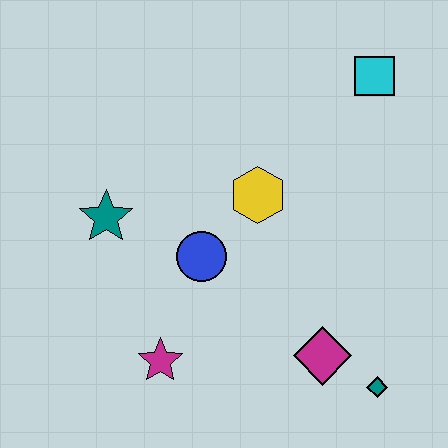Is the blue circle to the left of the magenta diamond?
Yes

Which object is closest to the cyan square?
The yellow hexagon is closest to the cyan square.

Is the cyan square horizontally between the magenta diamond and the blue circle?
No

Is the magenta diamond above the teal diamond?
Yes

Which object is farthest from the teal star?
The teal diamond is farthest from the teal star.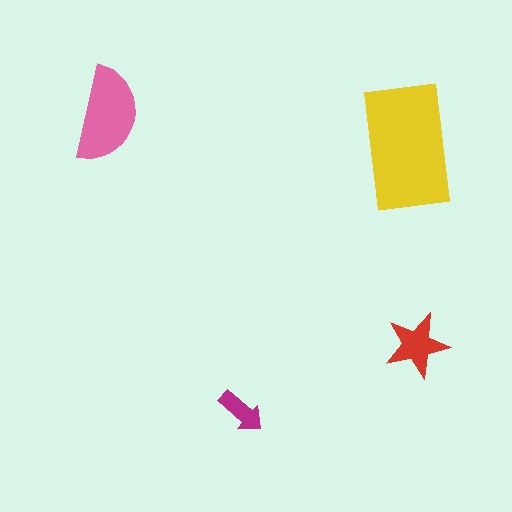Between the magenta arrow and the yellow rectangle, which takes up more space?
The yellow rectangle.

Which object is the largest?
The yellow rectangle.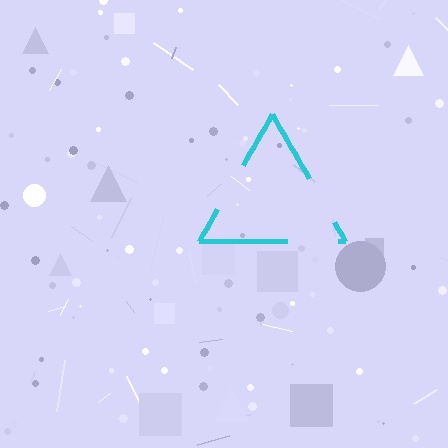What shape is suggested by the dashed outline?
The dashed outline suggests a triangle.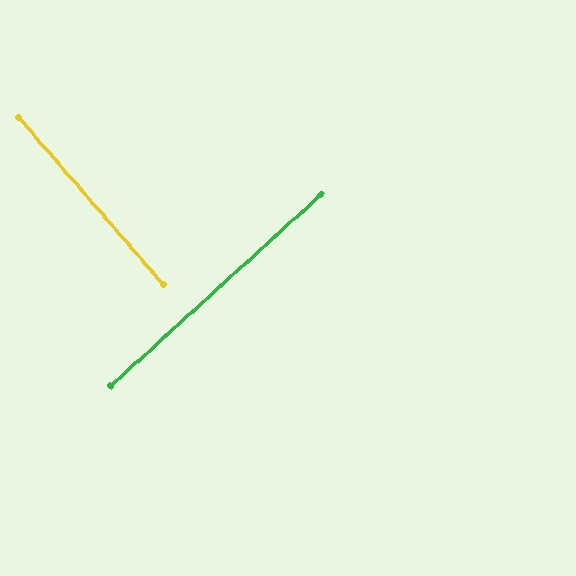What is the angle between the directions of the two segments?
Approximately 88 degrees.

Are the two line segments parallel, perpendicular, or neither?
Perpendicular — they meet at approximately 88°.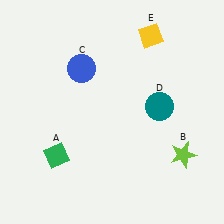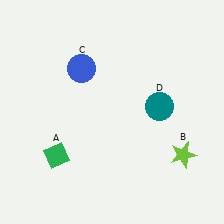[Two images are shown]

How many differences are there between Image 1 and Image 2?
There is 1 difference between the two images.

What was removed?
The yellow diamond (E) was removed in Image 2.